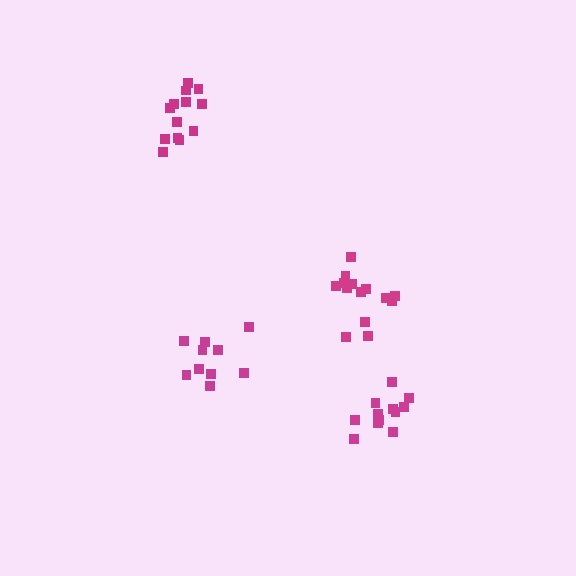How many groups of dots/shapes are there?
There are 4 groups.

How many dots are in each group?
Group 1: 14 dots, Group 2: 10 dots, Group 3: 13 dots, Group 4: 12 dots (49 total).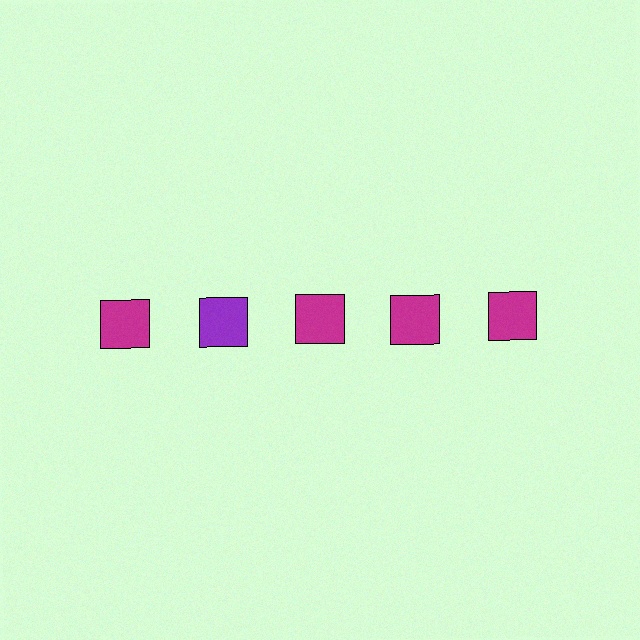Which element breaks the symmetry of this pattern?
The purple square in the top row, second from left column breaks the symmetry. All other shapes are magenta squares.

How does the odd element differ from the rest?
It has a different color: purple instead of magenta.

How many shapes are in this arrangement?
There are 5 shapes arranged in a grid pattern.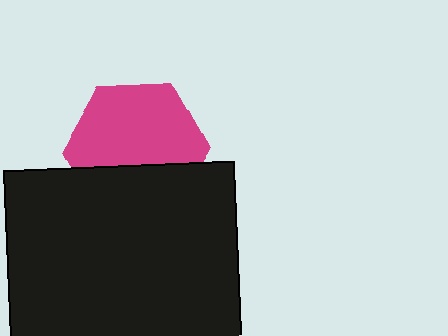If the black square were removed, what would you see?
You would see the complete magenta hexagon.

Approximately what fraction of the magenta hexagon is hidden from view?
Roughly 35% of the magenta hexagon is hidden behind the black square.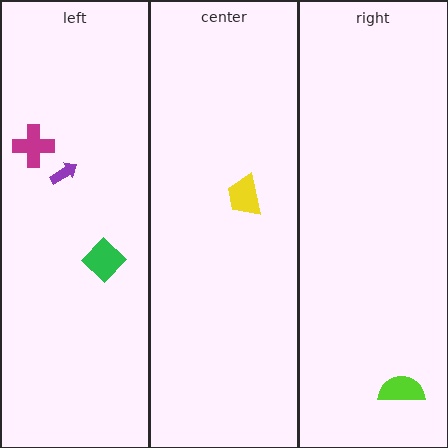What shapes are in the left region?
The magenta cross, the green diamond, the purple arrow.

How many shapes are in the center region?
1.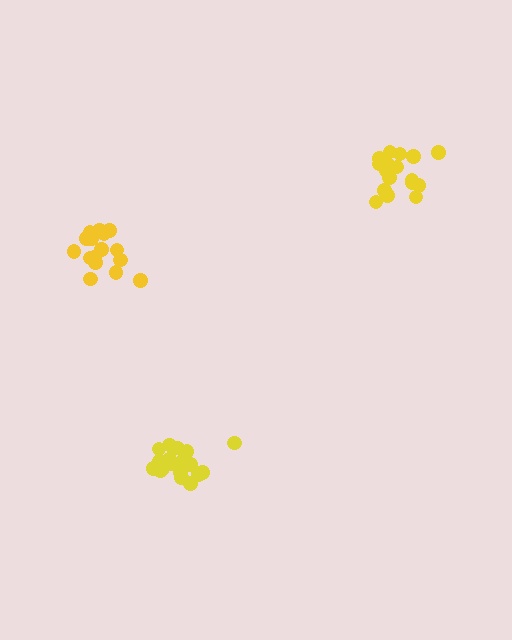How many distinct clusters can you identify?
There are 3 distinct clusters.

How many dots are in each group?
Group 1: 17 dots, Group 2: 19 dots, Group 3: 17 dots (53 total).